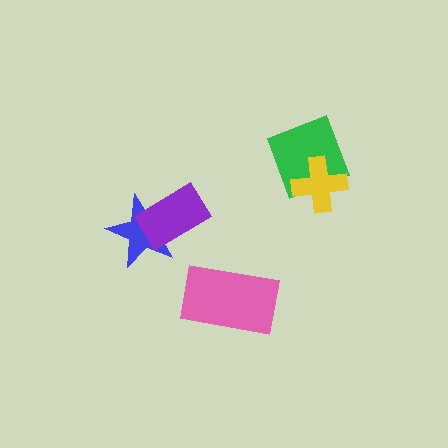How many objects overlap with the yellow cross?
1 object overlaps with the yellow cross.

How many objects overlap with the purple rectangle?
1 object overlaps with the purple rectangle.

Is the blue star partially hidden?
Yes, it is partially covered by another shape.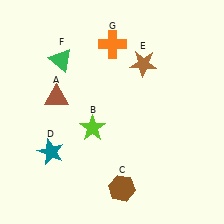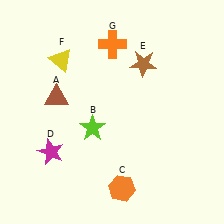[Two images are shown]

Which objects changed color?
C changed from brown to orange. D changed from teal to magenta. F changed from green to yellow.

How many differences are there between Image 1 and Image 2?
There are 3 differences between the two images.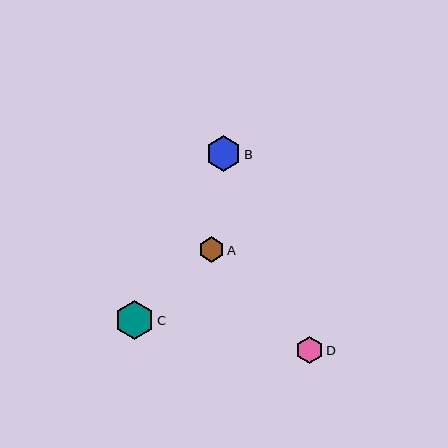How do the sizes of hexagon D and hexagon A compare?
Hexagon D and hexagon A are approximately the same size.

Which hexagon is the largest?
Hexagon C is the largest with a size of approximately 40 pixels.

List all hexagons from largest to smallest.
From largest to smallest: C, B, D, A.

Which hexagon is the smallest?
Hexagon A is the smallest with a size of approximately 25 pixels.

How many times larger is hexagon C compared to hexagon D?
Hexagon C is approximately 1.5 times the size of hexagon D.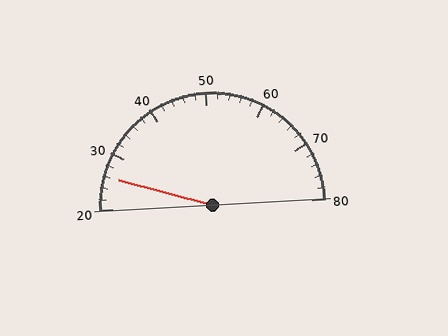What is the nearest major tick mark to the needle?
The nearest major tick mark is 30.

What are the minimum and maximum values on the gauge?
The gauge ranges from 20 to 80.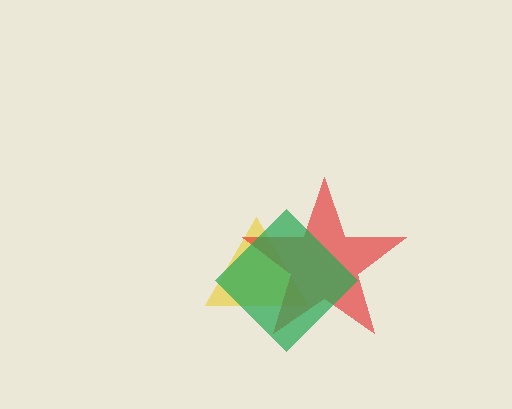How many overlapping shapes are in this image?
There are 3 overlapping shapes in the image.